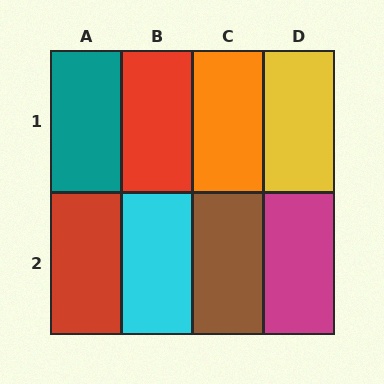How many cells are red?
2 cells are red.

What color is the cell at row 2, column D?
Magenta.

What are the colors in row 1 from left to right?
Teal, red, orange, yellow.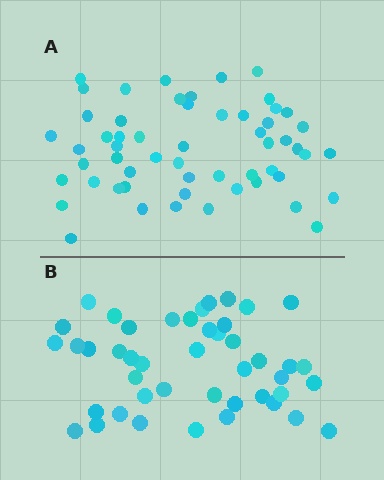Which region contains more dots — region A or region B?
Region A (the top region) has more dots.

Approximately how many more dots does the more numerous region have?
Region A has roughly 12 or so more dots than region B.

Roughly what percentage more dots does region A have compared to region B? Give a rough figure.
About 25% more.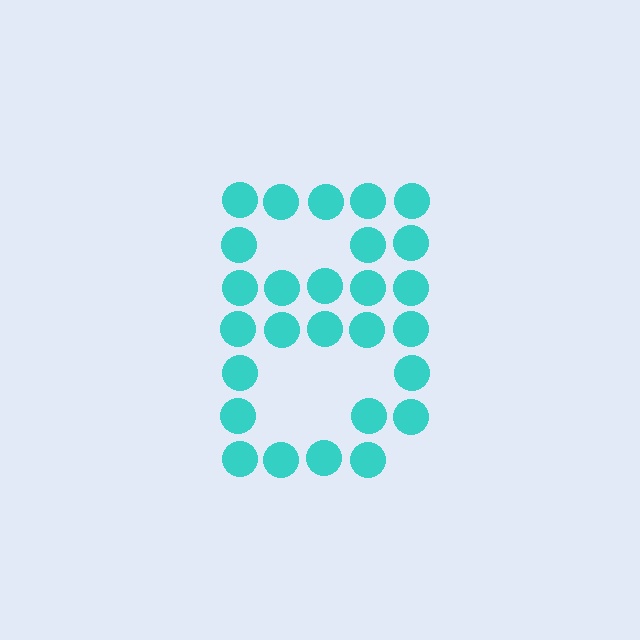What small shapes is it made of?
It is made of small circles.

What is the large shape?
The large shape is the letter B.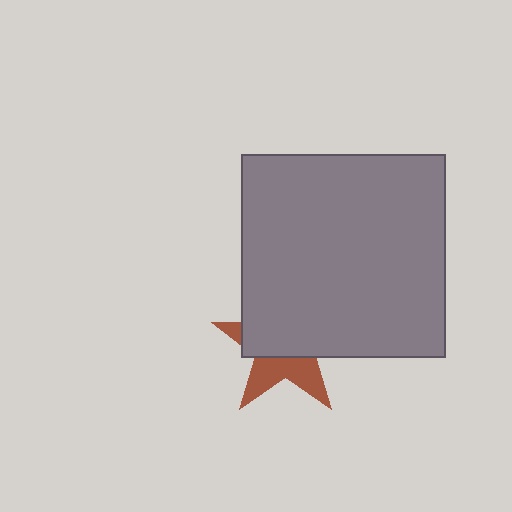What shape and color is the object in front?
The object in front is a gray square.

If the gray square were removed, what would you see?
You would see the complete brown star.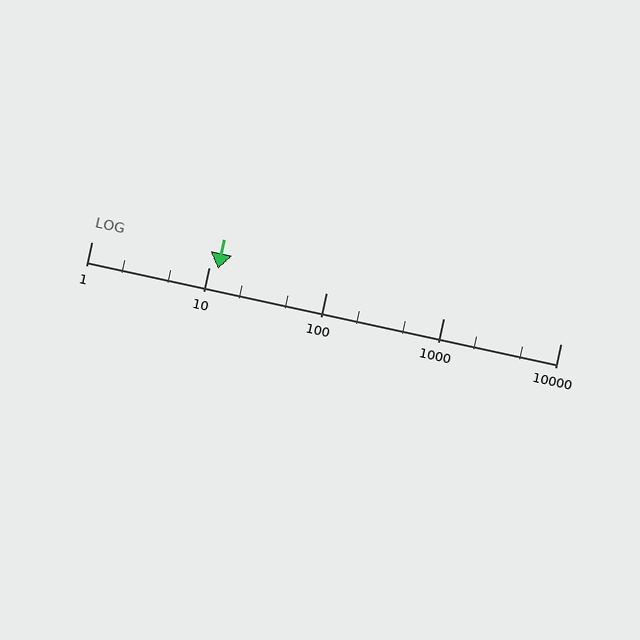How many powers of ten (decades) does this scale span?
The scale spans 4 decades, from 1 to 10000.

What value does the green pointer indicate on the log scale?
The pointer indicates approximately 12.